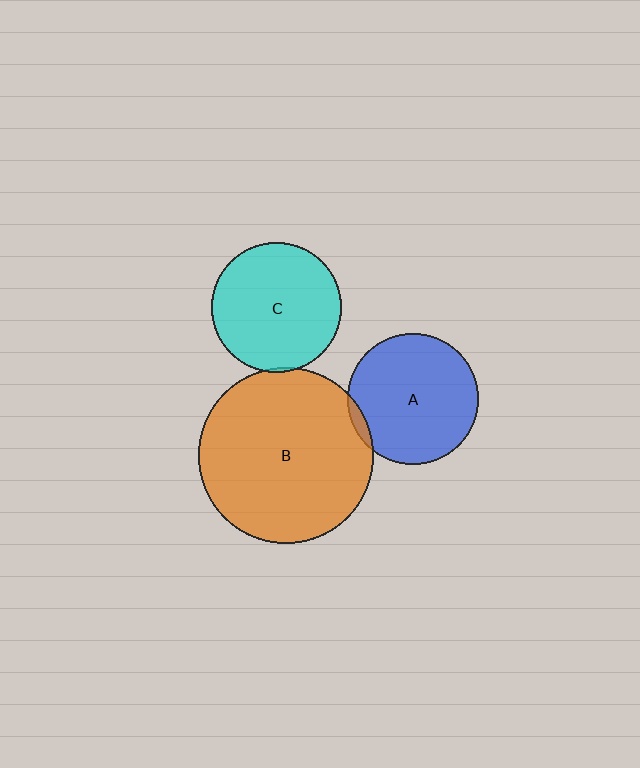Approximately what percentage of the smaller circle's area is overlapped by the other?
Approximately 5%.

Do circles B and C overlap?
Yes.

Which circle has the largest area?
Circle B (orange).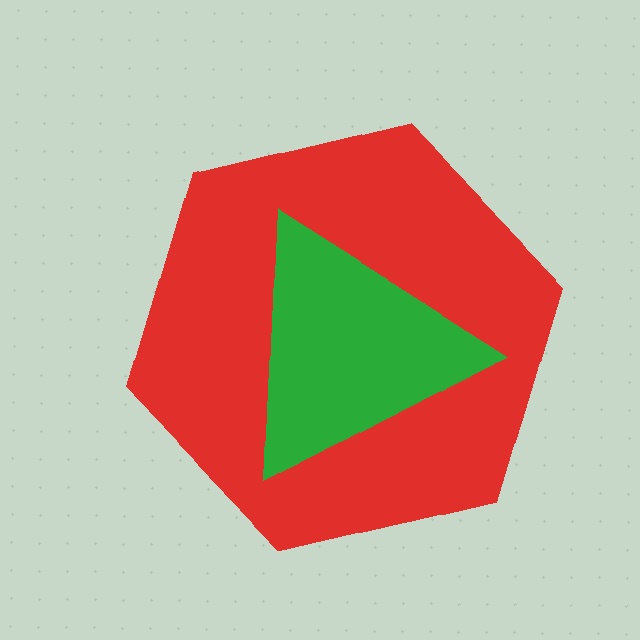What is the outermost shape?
The red hexagon.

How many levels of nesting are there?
2.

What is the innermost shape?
The green triangle.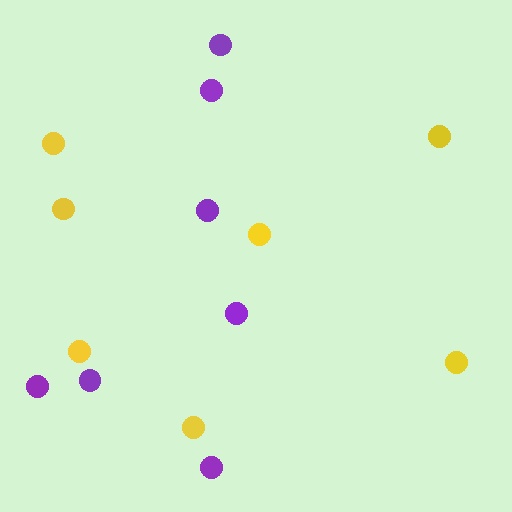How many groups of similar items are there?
There are 2 groups: one group of yellow circles (7) and one group of purple circles (7).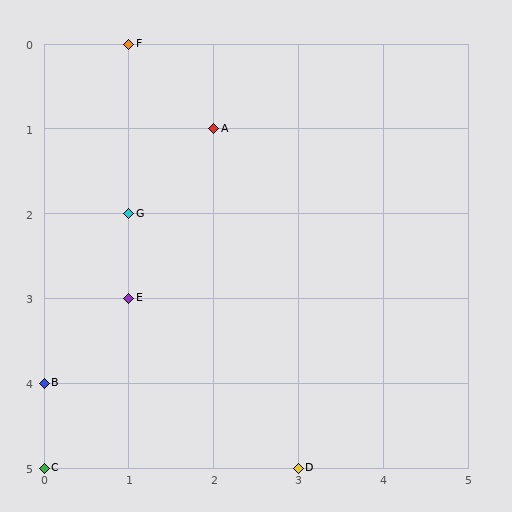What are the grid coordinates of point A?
Point A is at grid coordinates (2, 1).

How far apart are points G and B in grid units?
Points G and B are 1 column and 2 rows apart (about 2.2 grid units diagonally).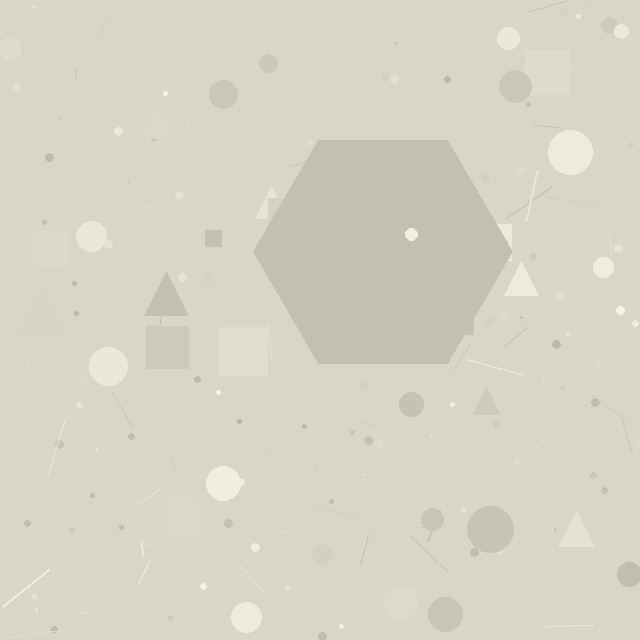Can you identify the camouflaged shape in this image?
The camouflaged shape is a hexagon.